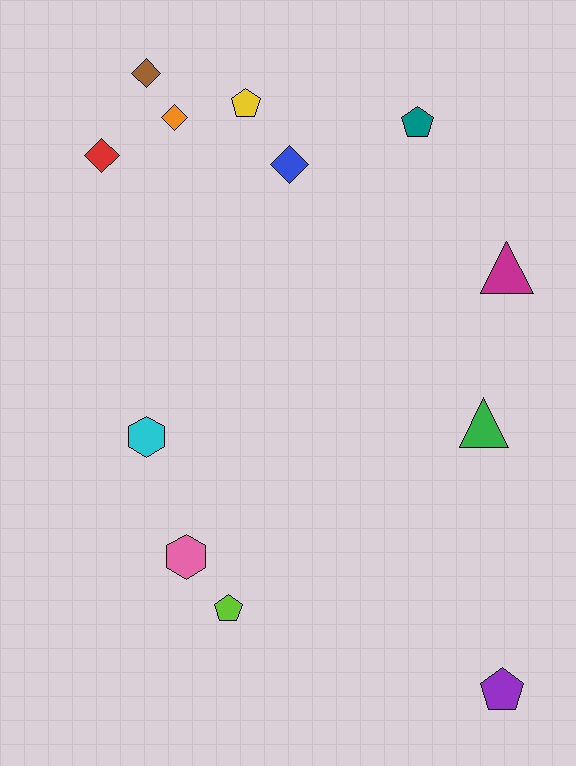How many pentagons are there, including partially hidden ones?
There are 4 pentagons.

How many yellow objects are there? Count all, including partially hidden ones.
There is 1 yellow object.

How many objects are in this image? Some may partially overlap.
There are 12 objects.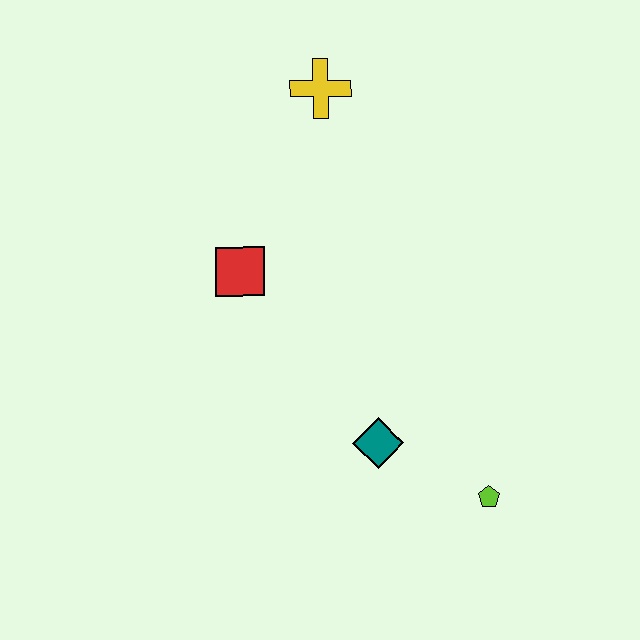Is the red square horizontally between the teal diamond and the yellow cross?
No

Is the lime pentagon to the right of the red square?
Yes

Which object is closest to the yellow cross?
The red square is closest to the yellow cross.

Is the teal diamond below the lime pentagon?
No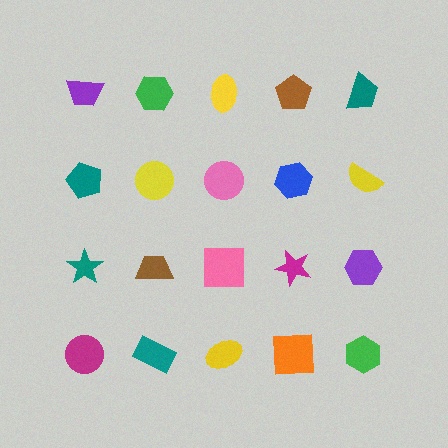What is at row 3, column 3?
A pink square.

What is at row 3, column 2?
A brown trapezoid.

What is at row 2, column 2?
A yellow circle.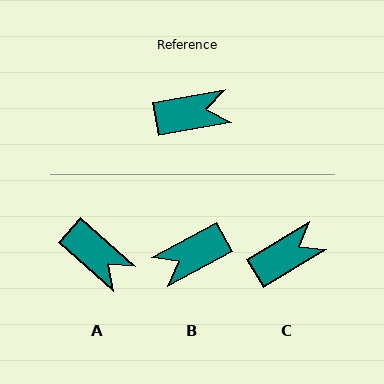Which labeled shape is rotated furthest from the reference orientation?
B, about 162 degrees away.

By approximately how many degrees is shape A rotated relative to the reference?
Approximately 52 degrees clockwise.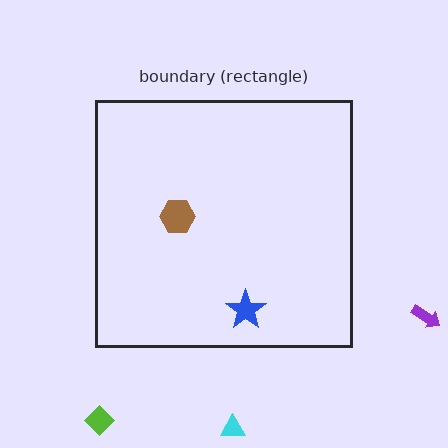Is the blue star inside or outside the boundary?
Inside.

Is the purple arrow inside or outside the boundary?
Outside.